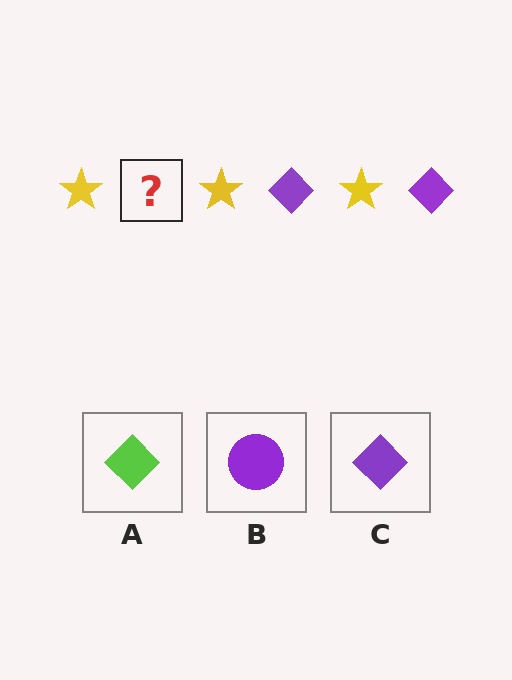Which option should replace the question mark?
Option C.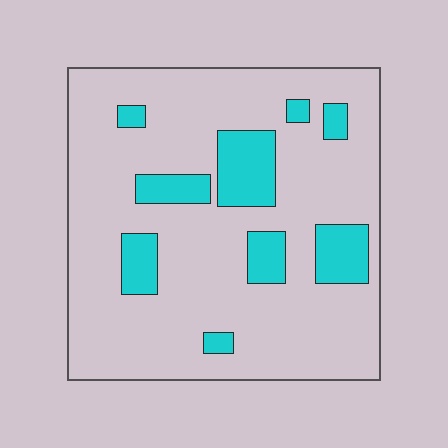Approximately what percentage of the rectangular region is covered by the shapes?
Approximately 20%.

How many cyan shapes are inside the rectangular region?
9.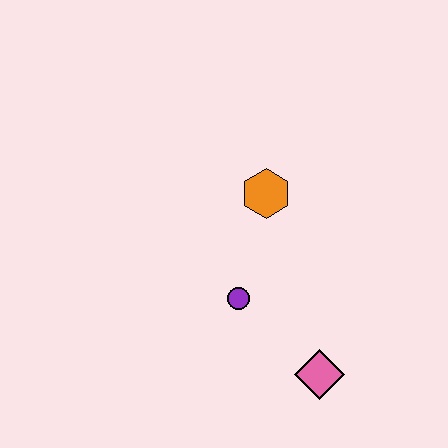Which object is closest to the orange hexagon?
The purple circle is closest to the orange hexagon.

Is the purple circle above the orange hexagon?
No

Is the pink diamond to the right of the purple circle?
Yes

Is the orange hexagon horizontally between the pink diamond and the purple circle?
Yes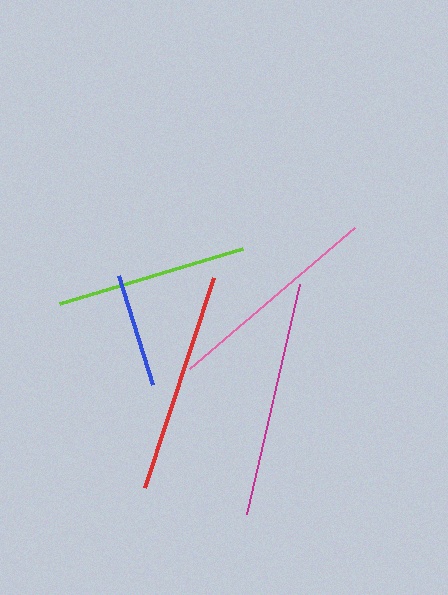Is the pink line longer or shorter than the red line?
The red line is longer than the pink line.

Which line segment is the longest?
The magenta line is the longest at approximately 236 pixels.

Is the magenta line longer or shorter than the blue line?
The magenta line is longer than the blue line.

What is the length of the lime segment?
The lime segment is approximately 191 pixels long.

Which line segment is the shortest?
The blue line is the shortest at approximately 115 pixels.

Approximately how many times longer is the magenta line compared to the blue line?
The magenta line is approximately 2.1 times the length of the blue line.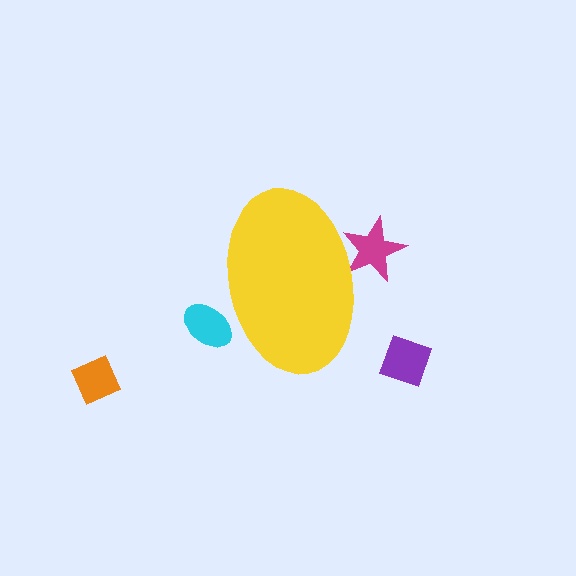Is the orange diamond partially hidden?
No, the orange diamond is fully visible.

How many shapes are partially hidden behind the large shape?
2 shapes are partially hidden.